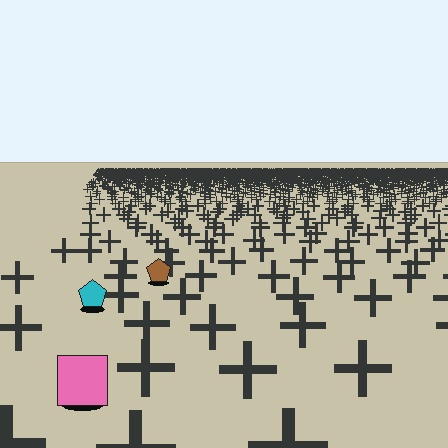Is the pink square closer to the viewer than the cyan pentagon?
Yes. The pink square is closer — you can tell from the texture gradient: the ground texture is coarser near it.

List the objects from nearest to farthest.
From nearest to farthest: the pink square, the cyan pentagon, the brown pentagon.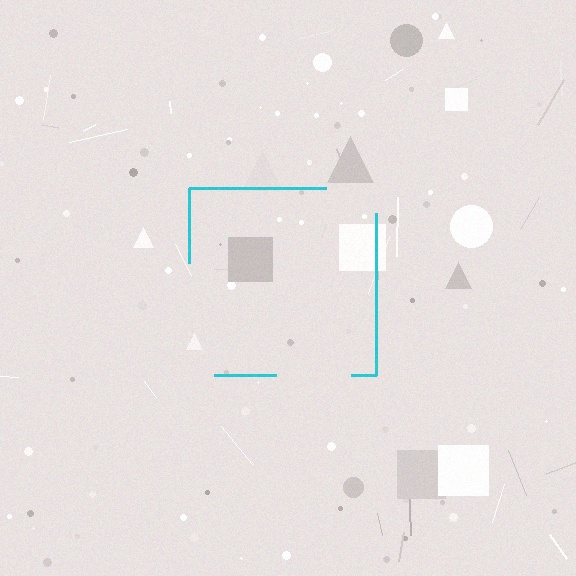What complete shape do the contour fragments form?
The contour fragments form a square.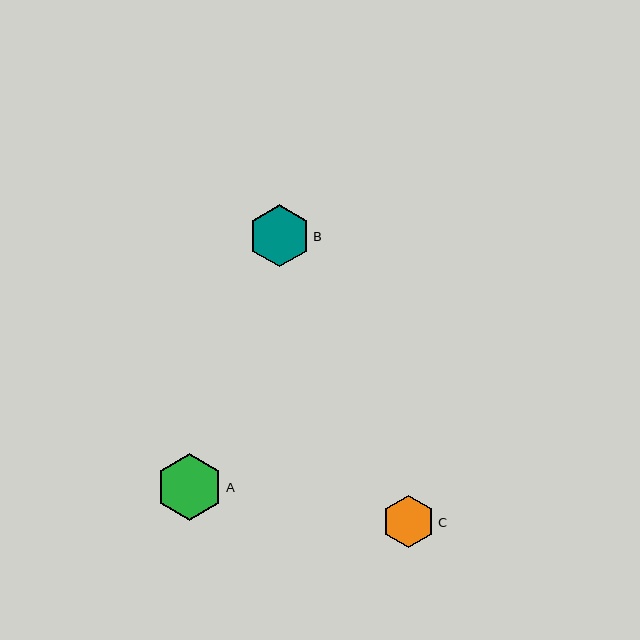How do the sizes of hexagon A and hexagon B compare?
Hexagon A and hexagon B are approximately the same size.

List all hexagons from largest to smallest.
From largest to smallest: A, B, C.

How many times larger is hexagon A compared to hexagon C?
Hexagon A is approximately 1.3 times the size of hexagon C.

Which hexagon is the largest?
Hexagon A is the largest with a size of approximately 66 pixels.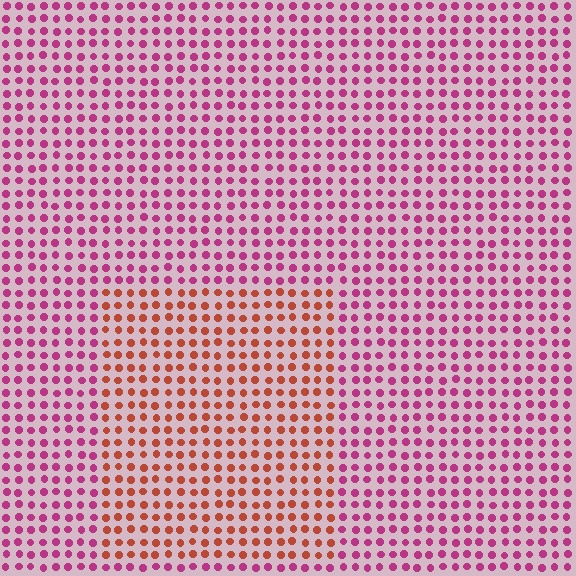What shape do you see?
I see a rectangle.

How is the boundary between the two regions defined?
The boundary is defined purely by a slight shift in hue (about 46 degrees). Spacing, size, and orientation are identical on both sides.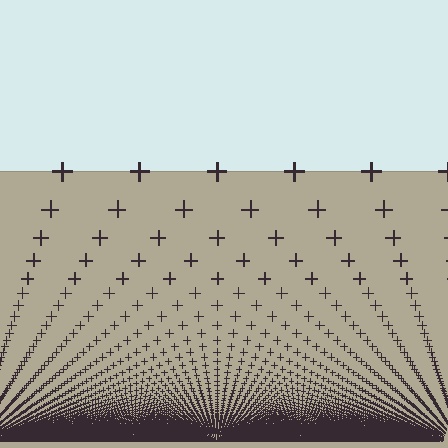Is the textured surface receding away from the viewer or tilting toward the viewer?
The surface appears to tilt toward the viewer. Texture elements get larger and sparser toward the top.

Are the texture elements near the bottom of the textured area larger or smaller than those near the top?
Smaller. The gradient is inverted — elements near the bottom are smaller and denser.